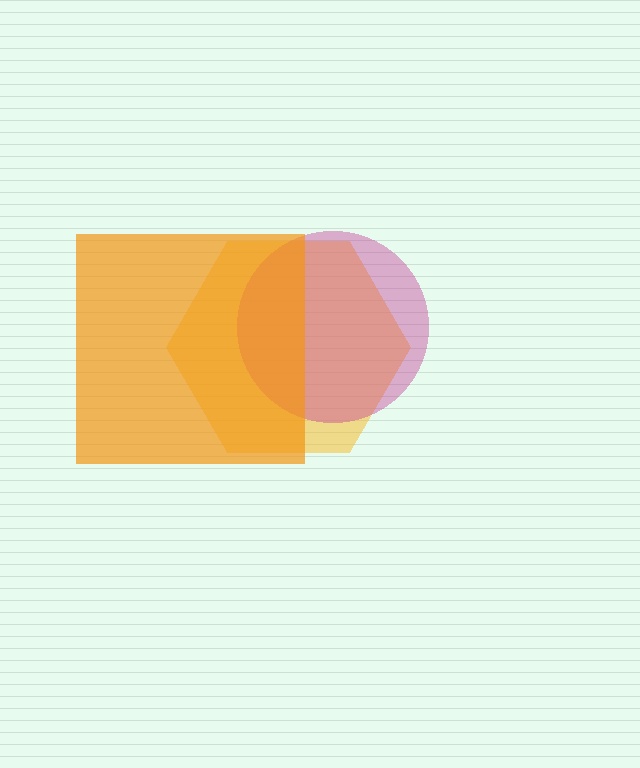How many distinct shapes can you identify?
There are 3 distinct shapes: a yellow hexagon, a magenta circle, an orange square.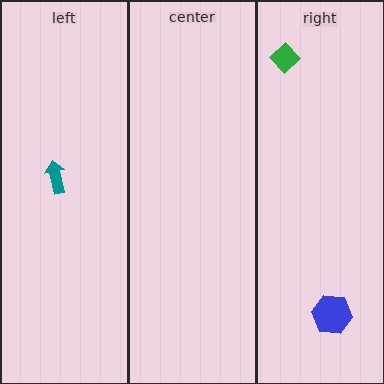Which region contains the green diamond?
The right region.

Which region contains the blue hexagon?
The right region.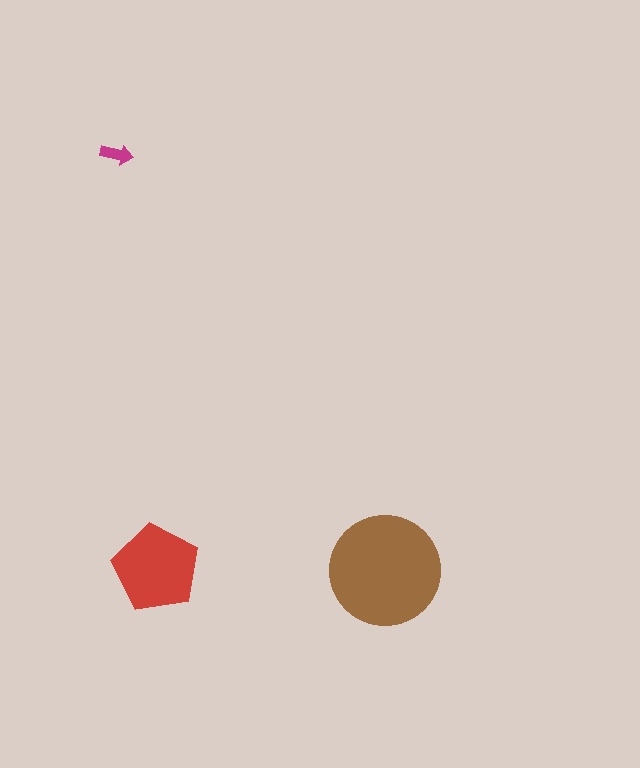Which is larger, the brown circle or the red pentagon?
The brown circle.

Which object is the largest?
The brown circle.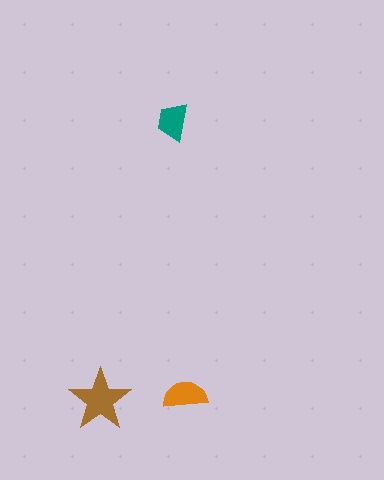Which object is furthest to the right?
The orange semicircle is rightmost.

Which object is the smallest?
The teal trapezoid.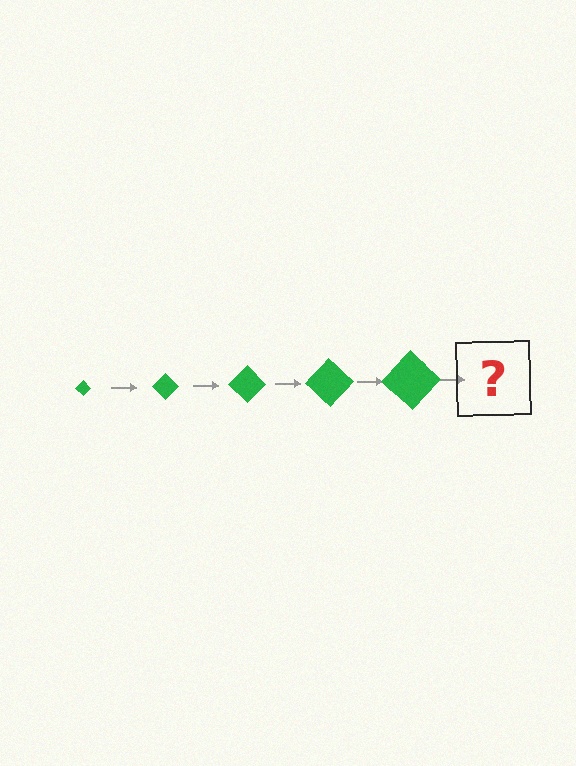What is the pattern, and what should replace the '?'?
The pattern is that the diamond gets progressively larger each step. The '?' should be a green diamond, larger than the previous one.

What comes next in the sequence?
The next element should be a green diamond, larger than the previous one.